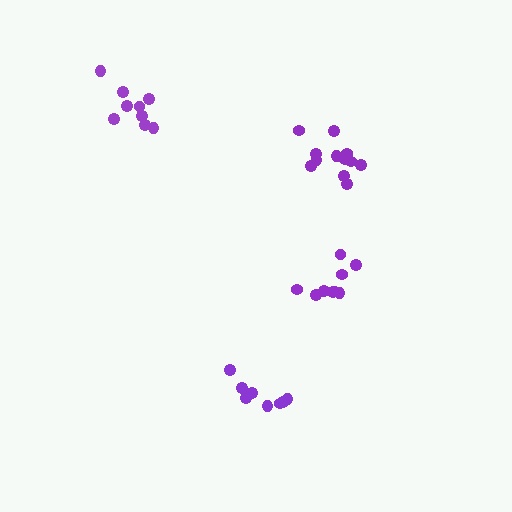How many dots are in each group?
Group 1: 12 dots, Group 2: 8 dots, Group 3: 9 dots, Group 4: 9 dots (38 total).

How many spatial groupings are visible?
There are 4 spatial groupings.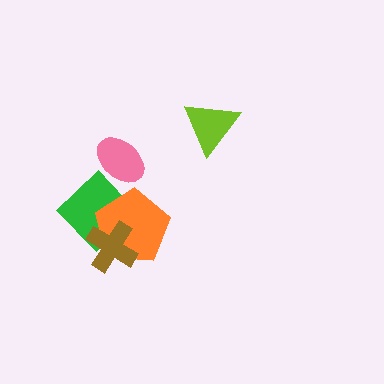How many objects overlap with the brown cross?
2 objects overlap with the brown cross.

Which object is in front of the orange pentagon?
The brown cross is in front of the orange pentagon.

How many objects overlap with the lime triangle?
0 objects overlap with the lime triangle.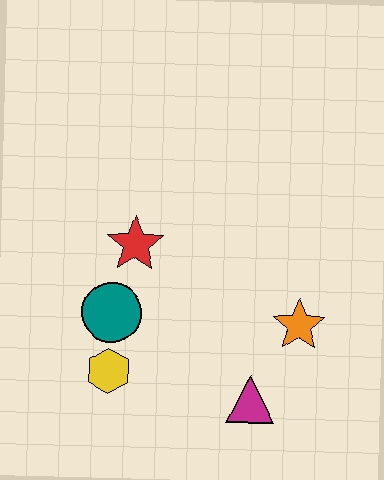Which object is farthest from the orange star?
The yellow hexagon is farthest from the orange star.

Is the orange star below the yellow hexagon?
No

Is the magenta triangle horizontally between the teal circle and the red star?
No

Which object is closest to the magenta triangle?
The orange star is closest to the magenta triangle.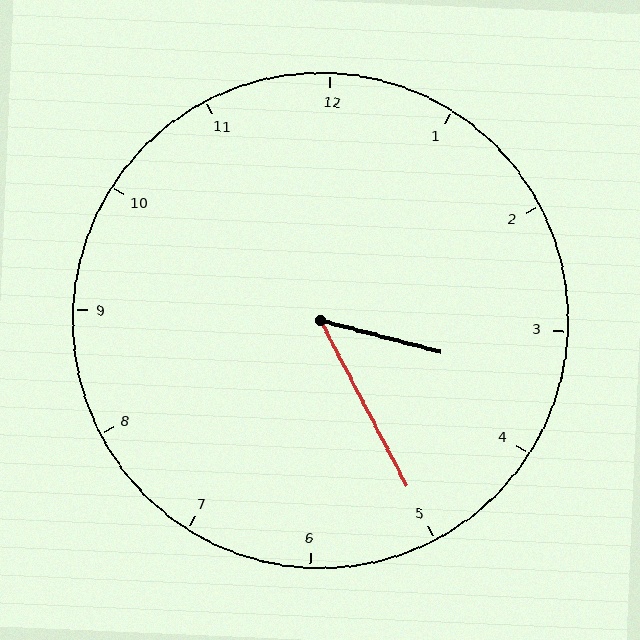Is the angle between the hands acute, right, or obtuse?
It is acute.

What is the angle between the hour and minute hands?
Approximately 48 degrees.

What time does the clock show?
3:25.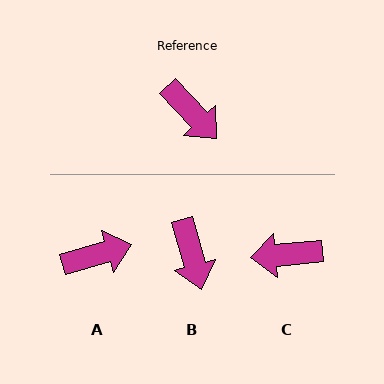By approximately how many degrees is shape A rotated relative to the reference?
Approximately 63 degrees counter-clockwise.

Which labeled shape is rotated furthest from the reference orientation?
C, about 128 degrees away.